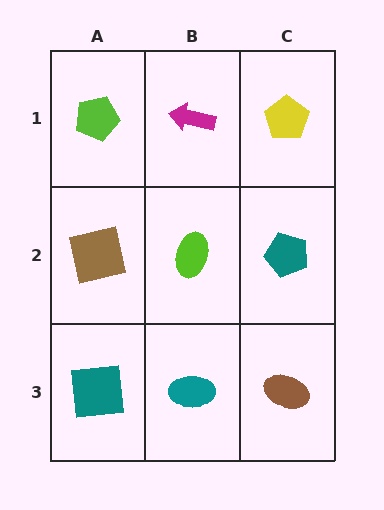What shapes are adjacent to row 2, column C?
A yellow pentagon (row 1, column C), a brown ellipse (row 3, column C), a lime ellipse (row 2, column B).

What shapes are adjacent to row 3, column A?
A brown square (row 2, column A), a teal ellipse (row 3, column B).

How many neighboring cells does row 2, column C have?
3.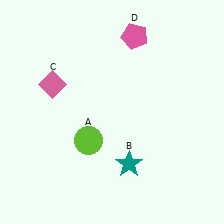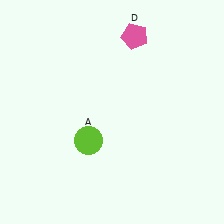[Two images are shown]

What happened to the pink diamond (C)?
The pink diamond (C) was removed in Image 2. It was in the top-left area of Image 1.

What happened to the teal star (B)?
The teal star (B) was removed in Image 2. It was in the bottom-right area of Image 1.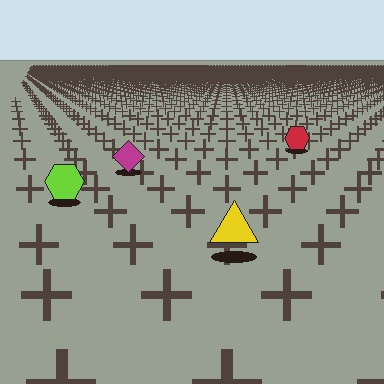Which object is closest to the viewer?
The yellow triangle is closest. The texture marks near it are larger and more spread out.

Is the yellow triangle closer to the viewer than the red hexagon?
Yes. The yellow triangle is closer — you can tell from the texture gradient: the ground texture is coarser near it.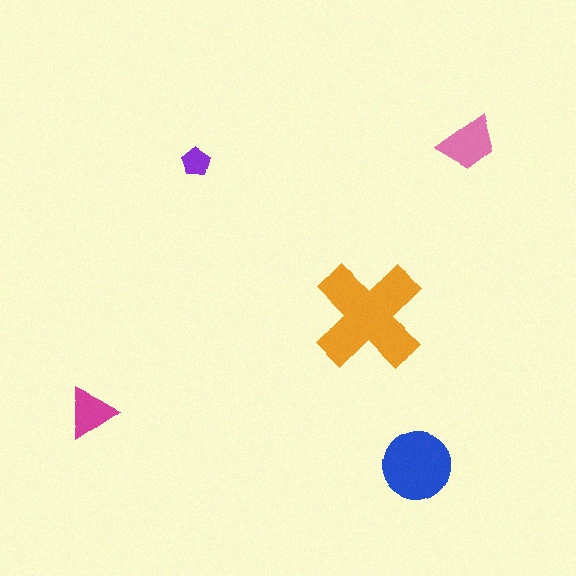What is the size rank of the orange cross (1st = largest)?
1st.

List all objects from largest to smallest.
The orange cross, the blue circle, the pink trapezoid, the magenta triangle, the purple pentagon.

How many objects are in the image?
There are 5 objects in the image.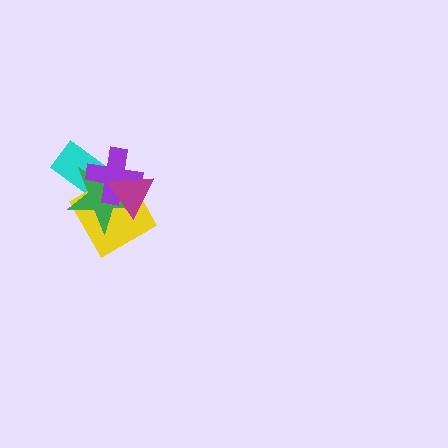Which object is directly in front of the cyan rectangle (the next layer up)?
The yellow diamond is directly in front of the cyan rectangle.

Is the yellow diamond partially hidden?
Yes, it is partially covered by another shape.